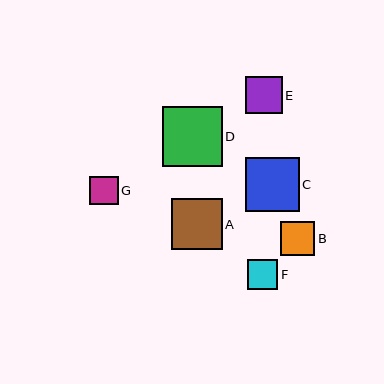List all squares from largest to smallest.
From largest to smallest: D, C, A, E, B, F, G.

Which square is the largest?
Square D is the largest with a size of approximately 60 pixels.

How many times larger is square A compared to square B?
Square A is approximately 1.5 times the size of square B.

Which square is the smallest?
Square G is the smallest with a size of approximately 28 pixels.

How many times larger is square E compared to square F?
Square E is approximately 1.2 times the size of square F.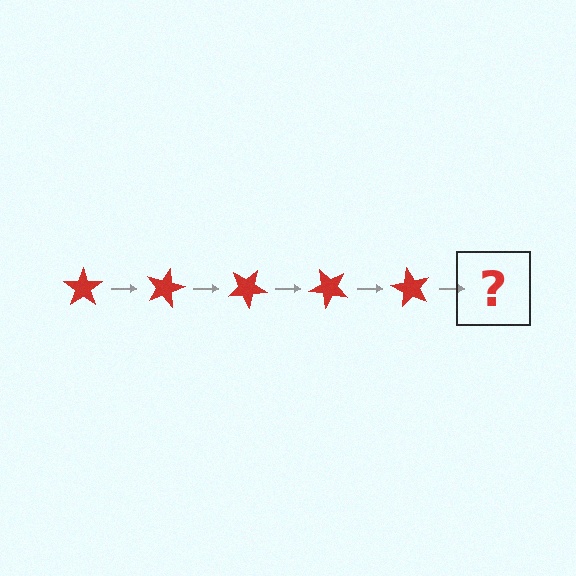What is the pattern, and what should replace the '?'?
The pattern is that the star rotates 15 degrees each step. The '?' should be a red star rotated 75 degrees.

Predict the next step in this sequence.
The next step is a red star rotated 75 degrees.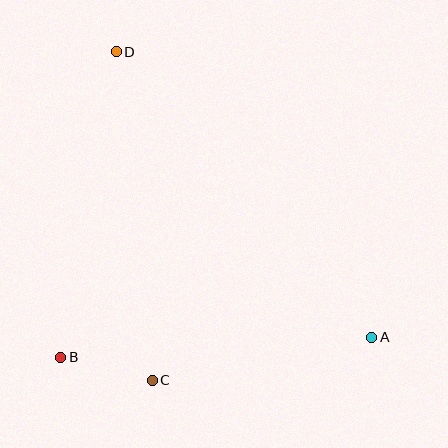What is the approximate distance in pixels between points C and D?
The distance between C and D is approximately 331 pixels.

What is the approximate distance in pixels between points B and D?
The distance between B and D is approximately 310 pixels.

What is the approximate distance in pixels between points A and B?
The distance between A and B is approximately 312 pixels.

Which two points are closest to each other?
Points B and C are closest to each other.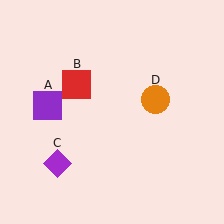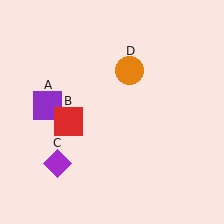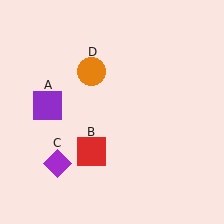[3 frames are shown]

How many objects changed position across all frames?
2 objects changed position: red square (object B), orange circle (object D).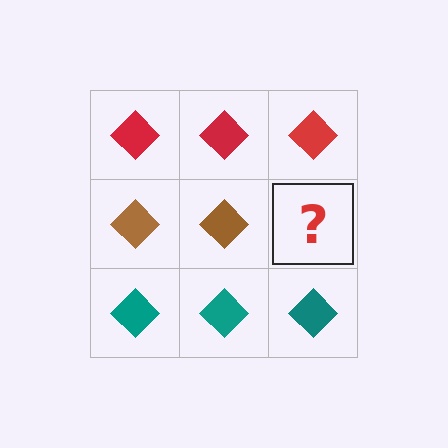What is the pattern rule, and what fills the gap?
The rule is that each row has a consistent color. The gap should be filled with a brown diamond.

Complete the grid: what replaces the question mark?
The question mark should be replaced with a brown diamond.